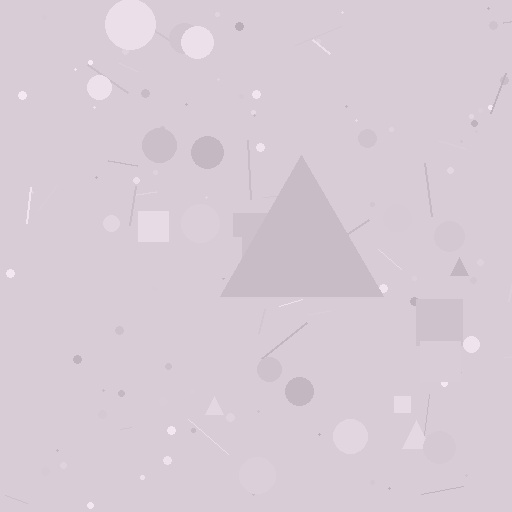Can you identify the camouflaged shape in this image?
The camouflaged shape is a triangle.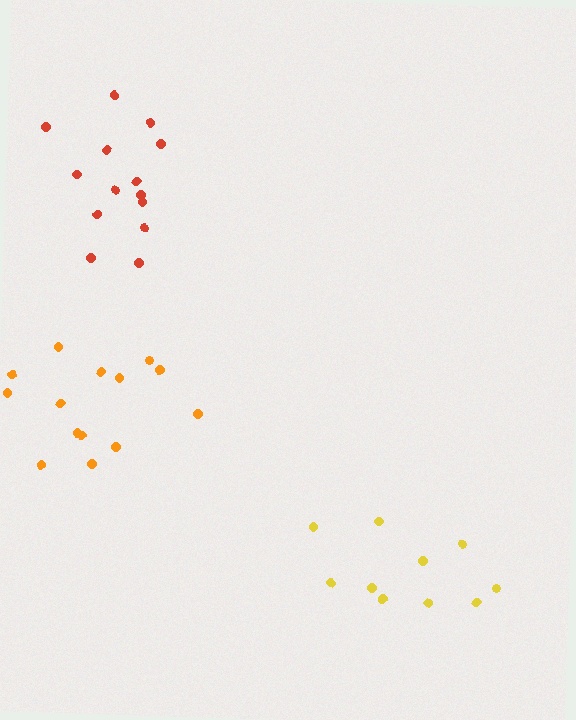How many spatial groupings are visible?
There are 3 spatial groupings.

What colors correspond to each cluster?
The clusters are colored: yellow, orange, red.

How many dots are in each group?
Group 1: 10 dots, Group 2: 14 dots, Group 3: 14 dots (38 total).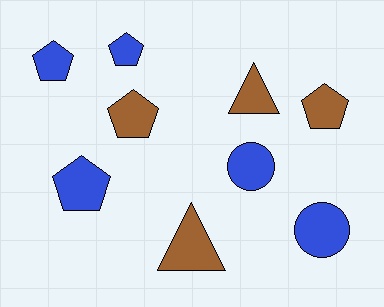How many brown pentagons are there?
There are 2 brown pentagons.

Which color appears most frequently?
Blue, with 5 objects.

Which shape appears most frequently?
Pentagon, with 5 objects.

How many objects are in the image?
There are 9 objects.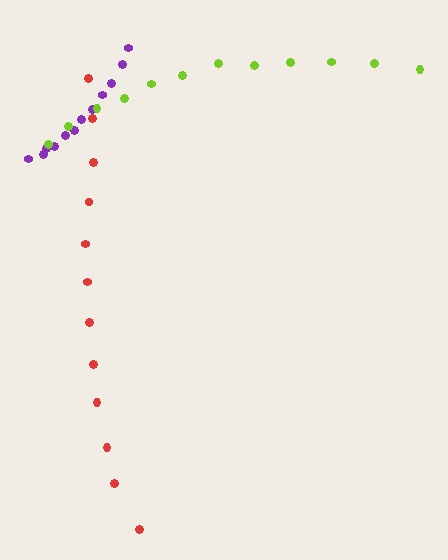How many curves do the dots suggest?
There are 3 distinct paths.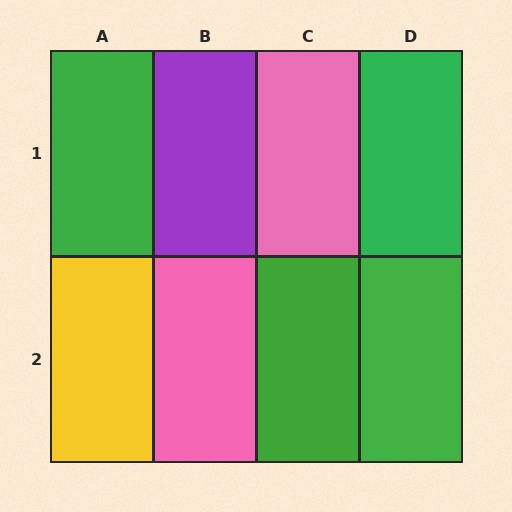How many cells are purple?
1 cell is purple.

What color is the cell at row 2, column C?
Green.